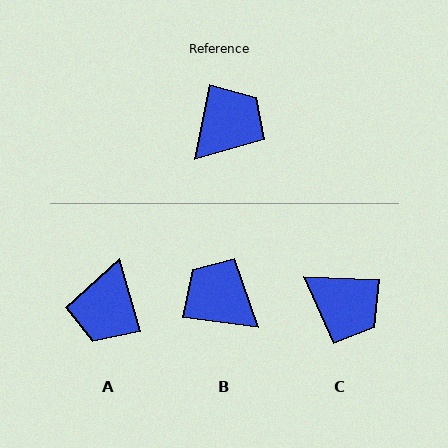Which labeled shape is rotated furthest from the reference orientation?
A, about 153 degrees away.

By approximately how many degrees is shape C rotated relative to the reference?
Approximately 81 degrees clockwise.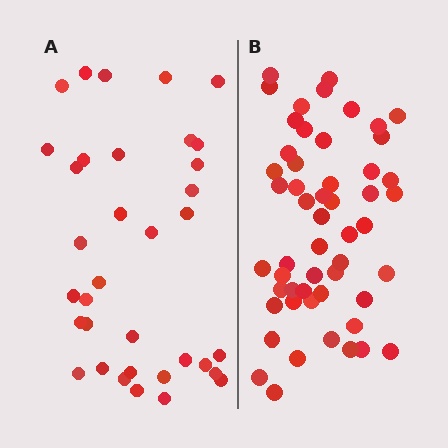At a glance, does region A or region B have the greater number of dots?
Region B (the right region) has more dots.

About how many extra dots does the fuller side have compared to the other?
Region B has approximately 20 more dots than region A.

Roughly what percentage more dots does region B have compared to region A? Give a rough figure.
About 50% more.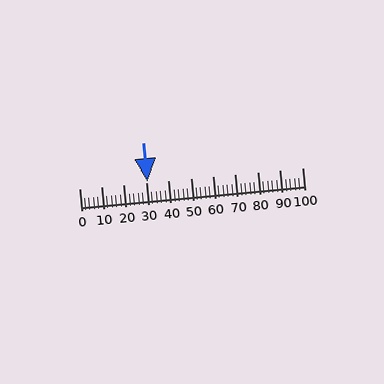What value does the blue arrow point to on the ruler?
The blue arrow points to approximately 31.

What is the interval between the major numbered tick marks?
The major tick marks are spaced 10 units apart.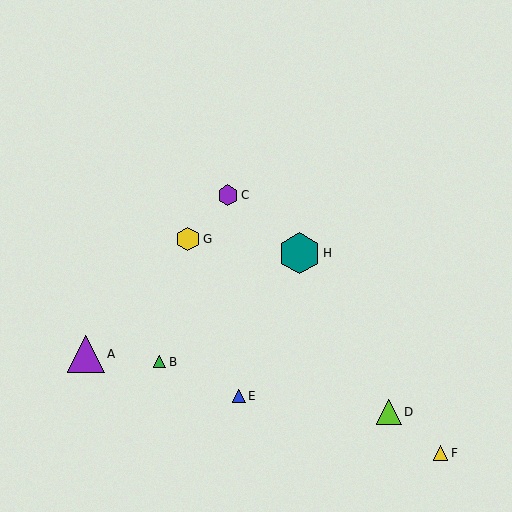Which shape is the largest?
The teal hexagon (labeled H) is the largest.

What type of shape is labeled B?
Shape B is a green triangle.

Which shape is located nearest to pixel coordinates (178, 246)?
The yellow hexagon (labeled G) at (188, 239) is nearest to that location.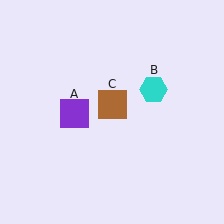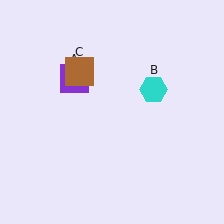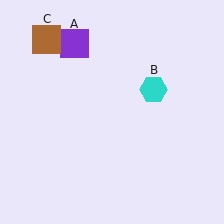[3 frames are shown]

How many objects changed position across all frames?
2 objects changed position: purple square (object A), brown square (object C).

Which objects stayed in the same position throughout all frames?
Cyan hexagon (object B) remained stationary.